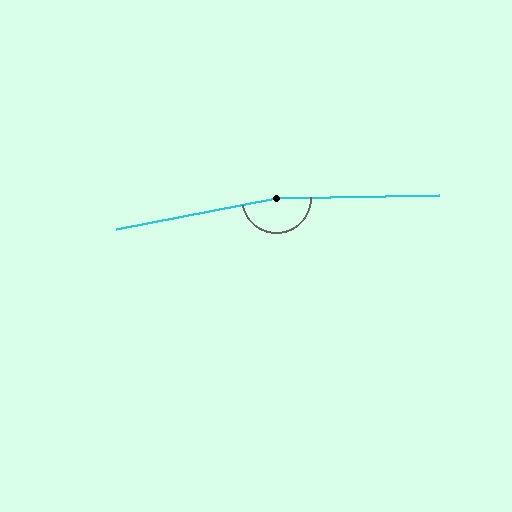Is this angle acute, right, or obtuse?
It is obtuse.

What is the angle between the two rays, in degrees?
Approximately 170 degrees.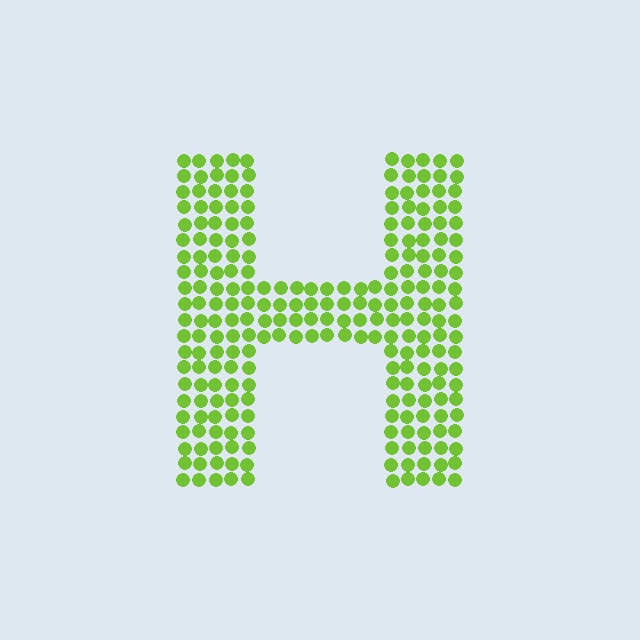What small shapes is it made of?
It is made of small circles.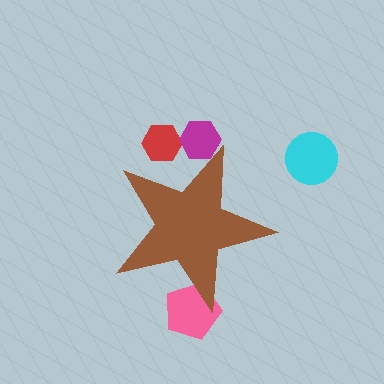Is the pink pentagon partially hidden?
Yes, the pink pentagon is partially hidden behind the brown star.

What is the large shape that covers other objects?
A brown star.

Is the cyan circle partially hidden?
No, the cyan circle is fully visible.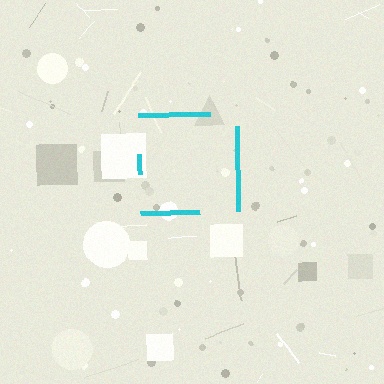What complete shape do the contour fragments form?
The contour fragments form a square.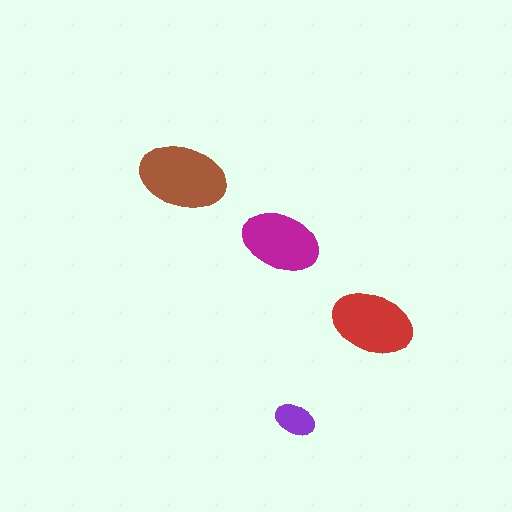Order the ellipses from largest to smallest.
the brown one, the red one, the magenta one, the purple one.